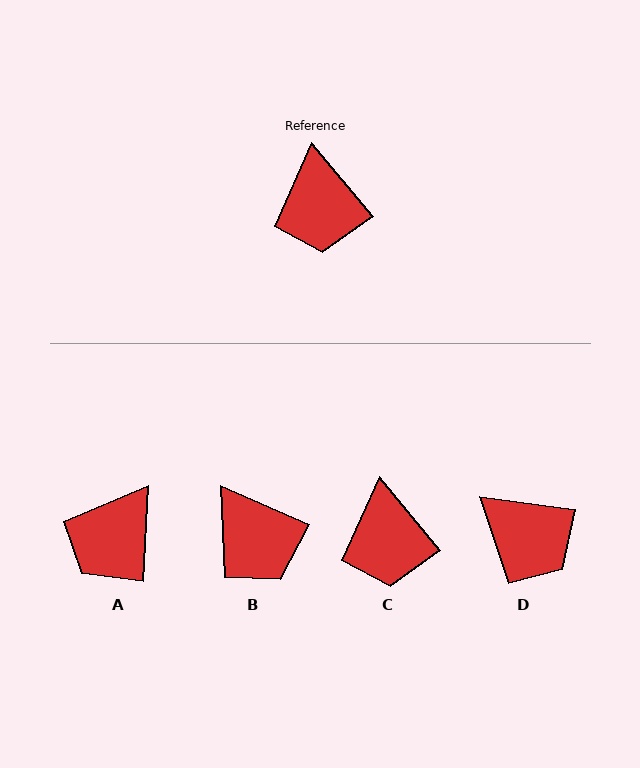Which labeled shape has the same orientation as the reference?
C.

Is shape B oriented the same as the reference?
No, it is off by about 27 degrees.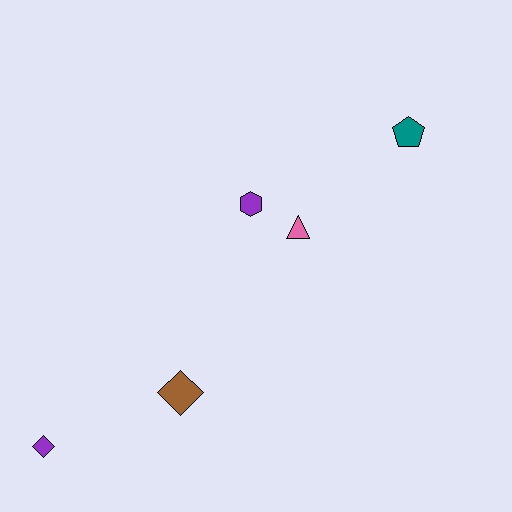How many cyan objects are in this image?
There are no cyan objects.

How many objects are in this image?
There are 5 objects.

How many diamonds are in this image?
There are 2 diamonds.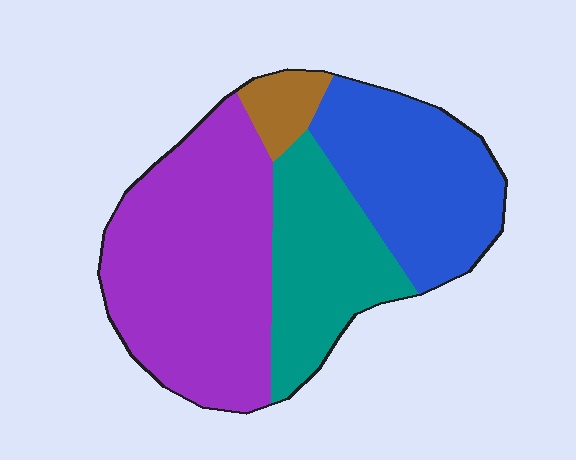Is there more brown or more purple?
Purple.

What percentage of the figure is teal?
Teal covers 23% of the figure.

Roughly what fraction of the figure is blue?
Blue covers around 30% of the figure.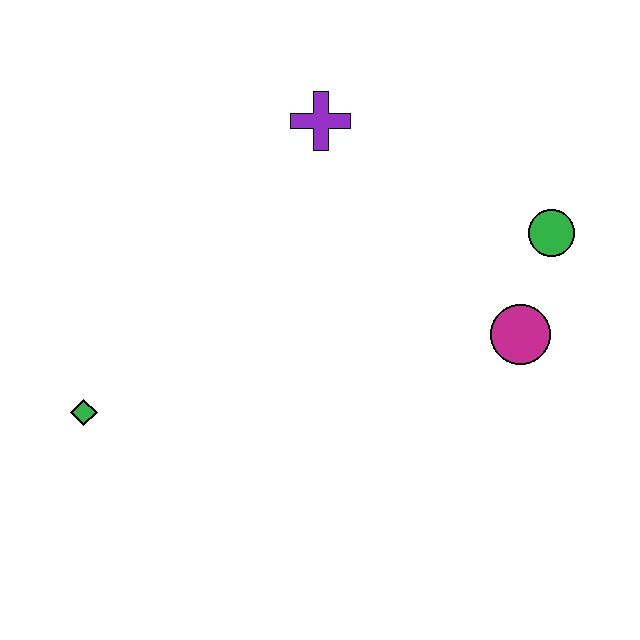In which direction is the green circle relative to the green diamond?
The green circle is to the right of the green diamond.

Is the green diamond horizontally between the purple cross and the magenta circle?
No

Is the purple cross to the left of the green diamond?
No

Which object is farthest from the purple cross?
The green diamond is farthest from the purple cross.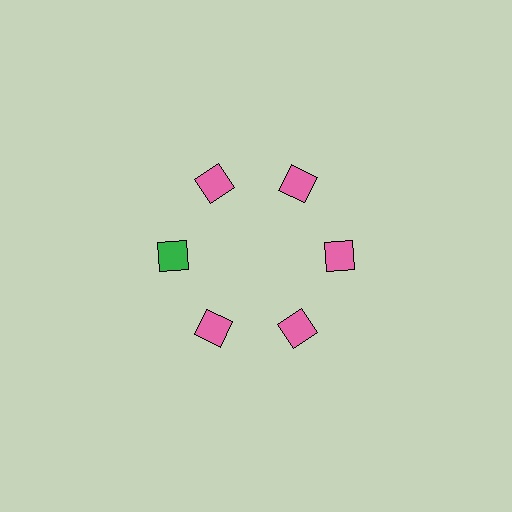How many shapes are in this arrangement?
There are 6 shapes arranged in a ring pattern.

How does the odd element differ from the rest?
It has a different color: green instead of pink.